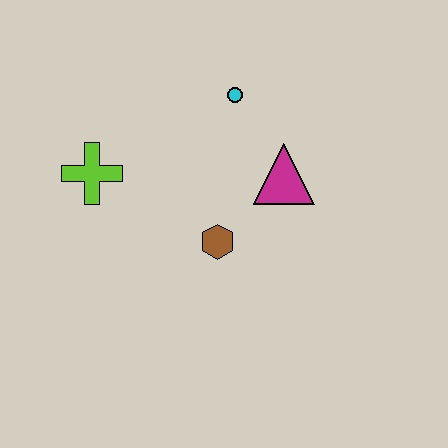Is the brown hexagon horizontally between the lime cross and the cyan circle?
Yes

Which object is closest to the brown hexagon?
The magenta triangle is closest to the brown hexagon.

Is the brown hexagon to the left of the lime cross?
No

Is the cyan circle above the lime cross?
Yes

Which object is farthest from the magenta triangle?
The lime cross is farthest from the magenta triangle.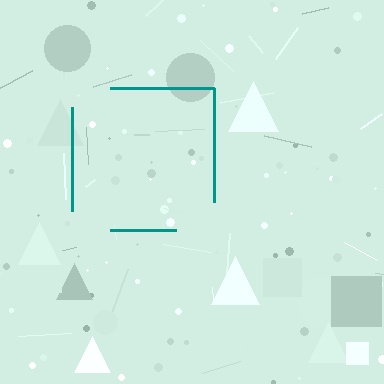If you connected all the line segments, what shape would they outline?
They would outline a square.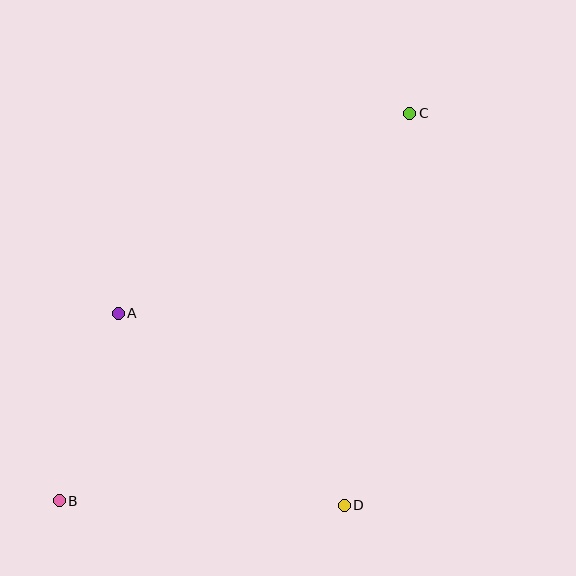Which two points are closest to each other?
Points A and B are closest to each other.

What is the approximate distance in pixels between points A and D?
The distance between A and D is approximately 297 pixels.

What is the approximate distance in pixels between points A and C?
The distance between A and C is approximately 353 pixels.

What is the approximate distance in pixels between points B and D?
The distance between B and D is approximately 285 pixels.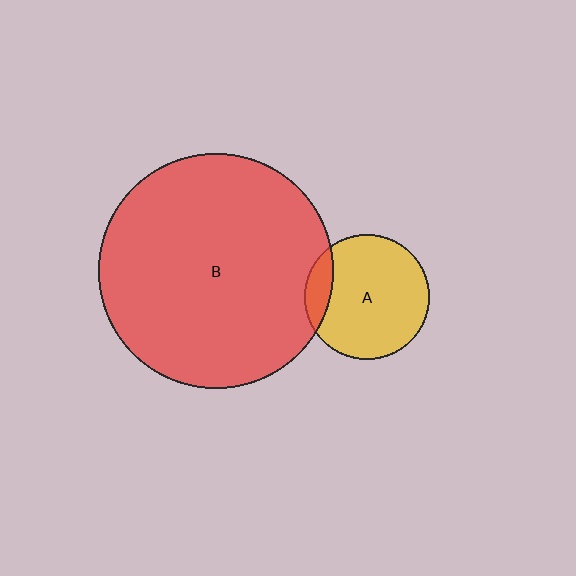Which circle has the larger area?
Circle B (red).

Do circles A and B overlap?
Yes.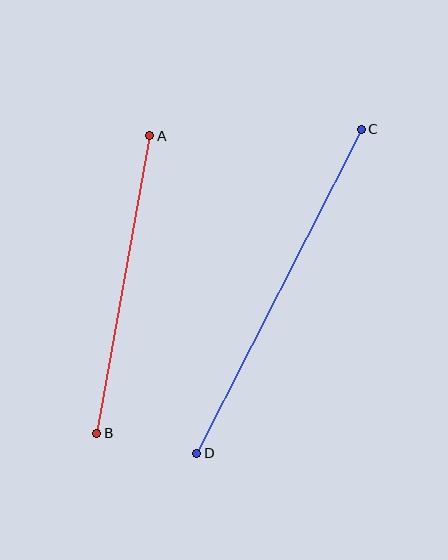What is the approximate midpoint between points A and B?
The midpoint is at approximately (123, 285) pixels.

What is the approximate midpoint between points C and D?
The midpoint is at approximately (279, 291) pixels.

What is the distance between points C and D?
The distance is approximately 364 pixels.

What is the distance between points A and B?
The distance is approximately 302 pixels.